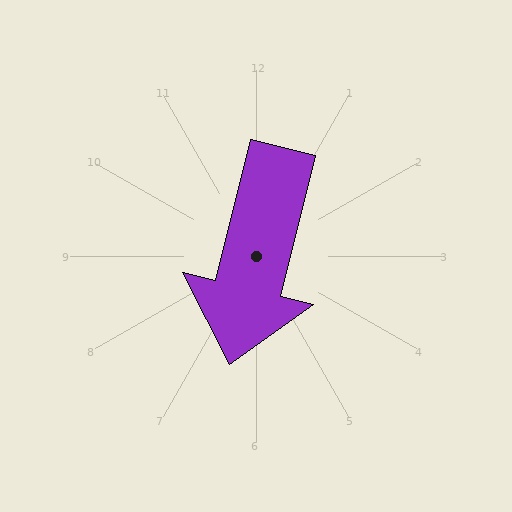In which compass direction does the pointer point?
South.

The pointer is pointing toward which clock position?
Roughly 6 o'clock.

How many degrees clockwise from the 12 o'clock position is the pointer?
Approximately 194 degrees.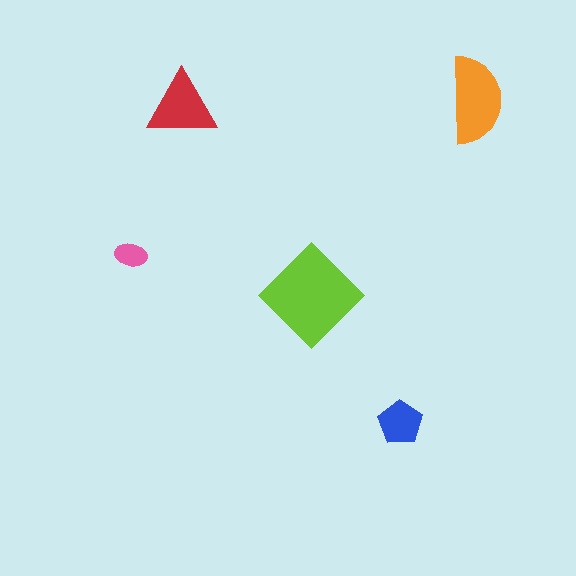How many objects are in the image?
There are 5 objects in the image.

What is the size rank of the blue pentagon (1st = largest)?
4th.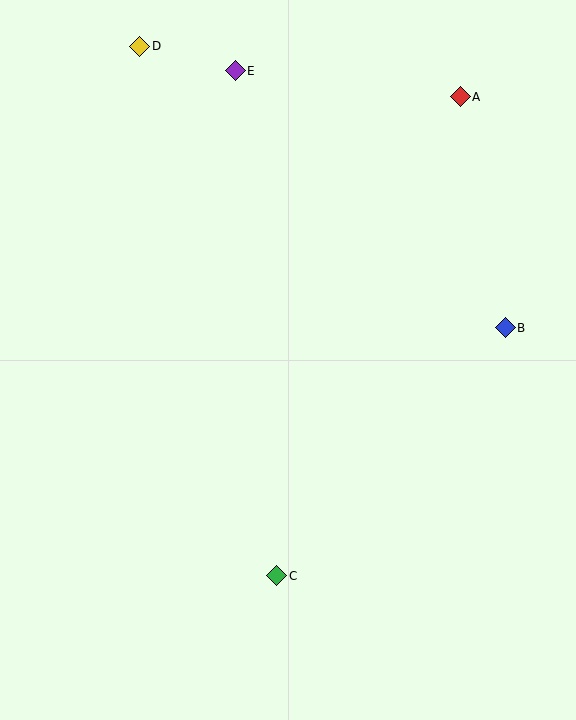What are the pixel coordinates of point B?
Point B is at (505, 328).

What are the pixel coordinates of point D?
Point D is at (140, 46).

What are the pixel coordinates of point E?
Point E is at (235, 71).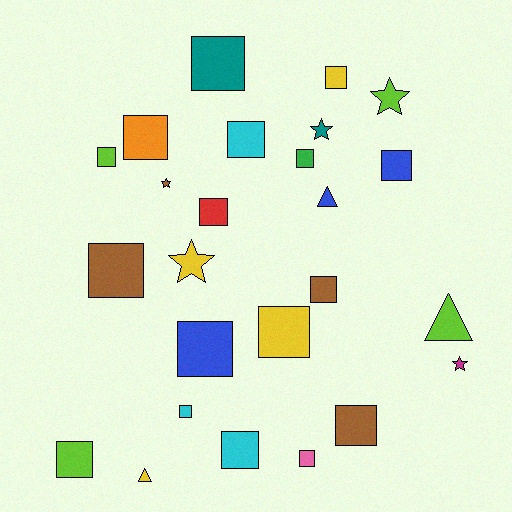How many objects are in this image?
There are 25 objects.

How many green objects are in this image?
There is 1 green object.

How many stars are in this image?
There are 5 stars.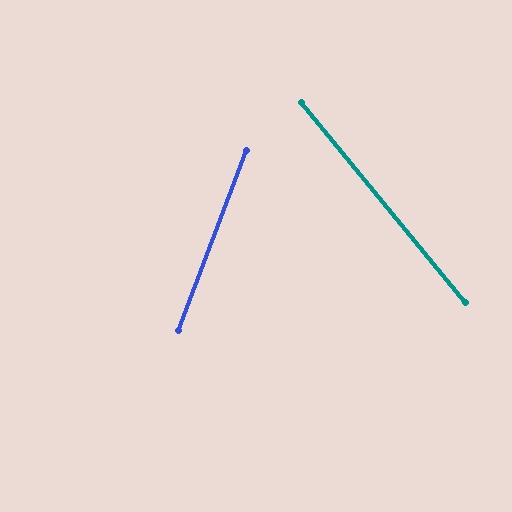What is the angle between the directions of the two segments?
Approximately 60 degrees.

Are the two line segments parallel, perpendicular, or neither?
Neither parallel nor perpendicular — they differ by about 60°.